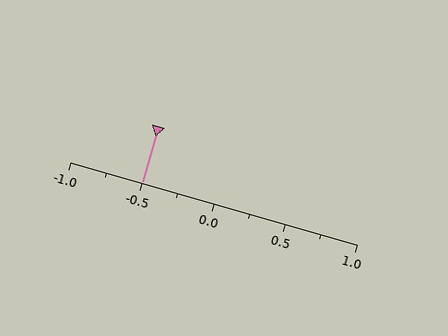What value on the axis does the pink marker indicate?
The marker indicates approximately -0.5.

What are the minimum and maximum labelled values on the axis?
The axis runs from -1.0 to 1.0.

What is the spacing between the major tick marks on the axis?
The major ticks are spaced 0.5 apart.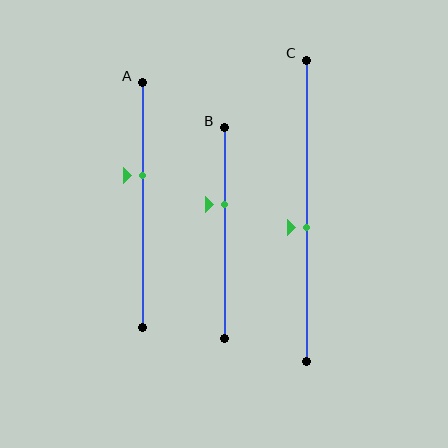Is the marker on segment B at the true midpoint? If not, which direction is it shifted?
No, the marker on segment B is shifted upward by about 14% of the segment length.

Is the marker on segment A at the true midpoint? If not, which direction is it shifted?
No, the marker on segment A is shifted upward by about 12% of the segment length.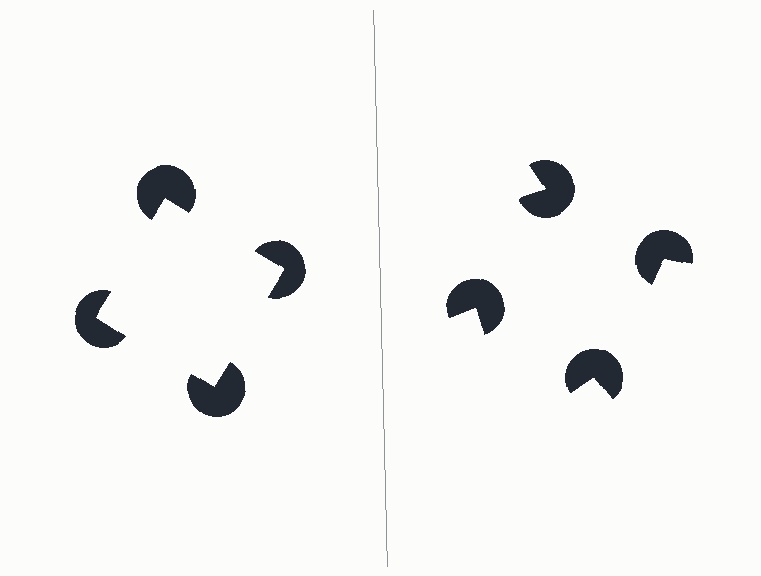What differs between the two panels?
The pac-man discs are positioned identically on both sides; only the wedge orientations differ. On the left they align to a square; on the right they are misaligned.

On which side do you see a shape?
An illusory square appears on the left side. On the right side the wedge cuts are rotated, so no coherent shape forms.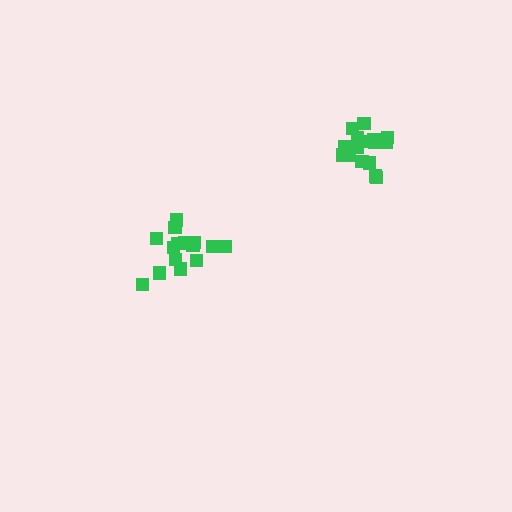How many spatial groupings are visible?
There are 2 spatial groupings.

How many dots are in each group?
Group 1: 16 dots, Group 2: 18 dots (34 total).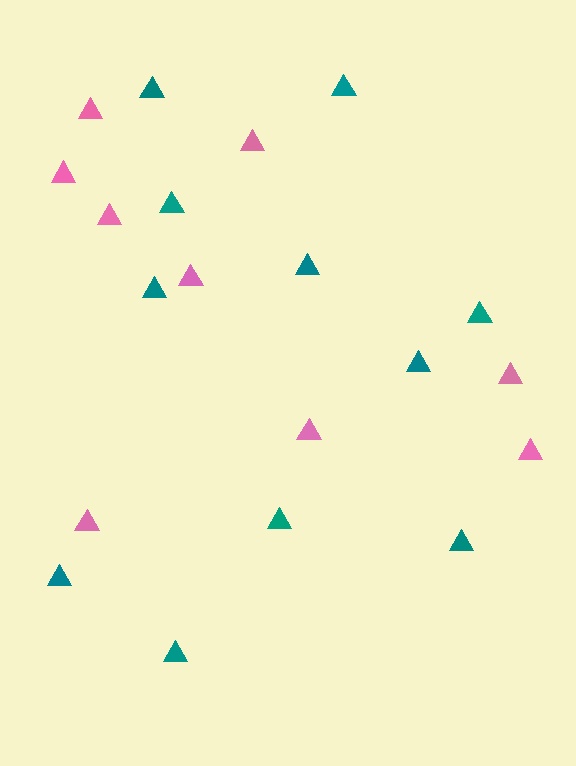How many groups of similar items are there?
There are 2 groups: one group of pink triangles (9) and one group of teal triangles (11).